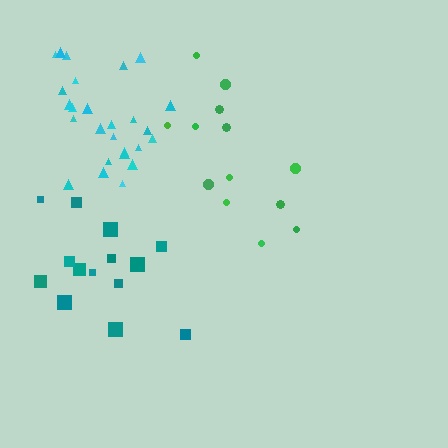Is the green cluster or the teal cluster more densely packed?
Green.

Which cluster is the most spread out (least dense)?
Teal.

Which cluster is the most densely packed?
Cyan.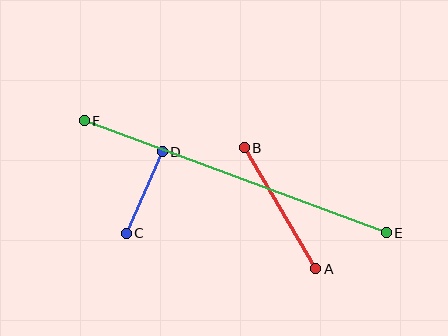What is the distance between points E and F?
The distance is approximately 322 pixels.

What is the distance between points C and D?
The distance is approximately 89 pixels.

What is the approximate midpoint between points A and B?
The midpoint is at approximately (280, 208) pixels.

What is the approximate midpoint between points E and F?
The midpoint is at approximately (235, 177) pixels.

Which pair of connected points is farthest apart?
Points E and F are farthest apart.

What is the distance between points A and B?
The distance is approximately 141 pixels.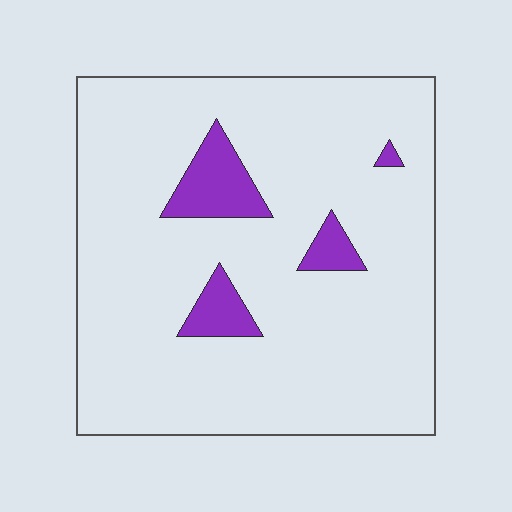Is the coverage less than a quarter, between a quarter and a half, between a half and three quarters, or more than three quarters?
Less than a quarter.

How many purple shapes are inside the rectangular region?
4.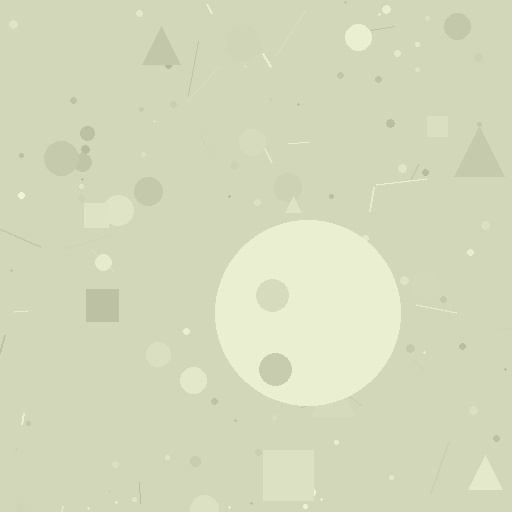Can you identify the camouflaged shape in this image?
The camouflaged shape is a circle.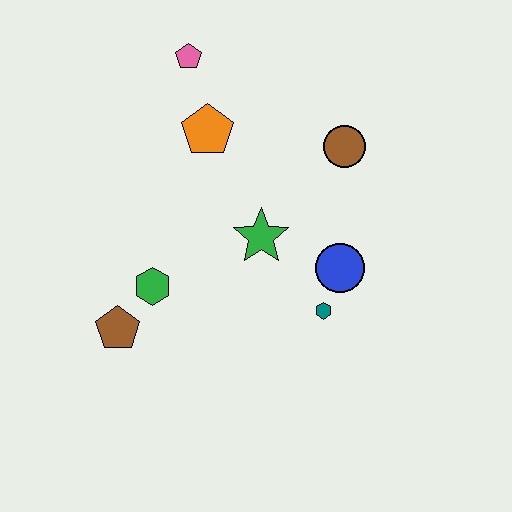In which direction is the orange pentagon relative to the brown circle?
The orange pentagon is to the left of the brown circle.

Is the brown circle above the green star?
Yes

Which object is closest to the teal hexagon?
The blue circle is closest to the teal hexagon.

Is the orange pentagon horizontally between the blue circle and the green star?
No